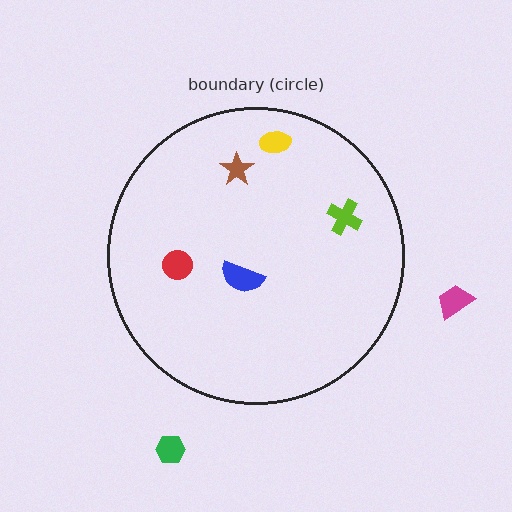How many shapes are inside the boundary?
5 inside, 2 outside.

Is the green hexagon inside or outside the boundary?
Outside.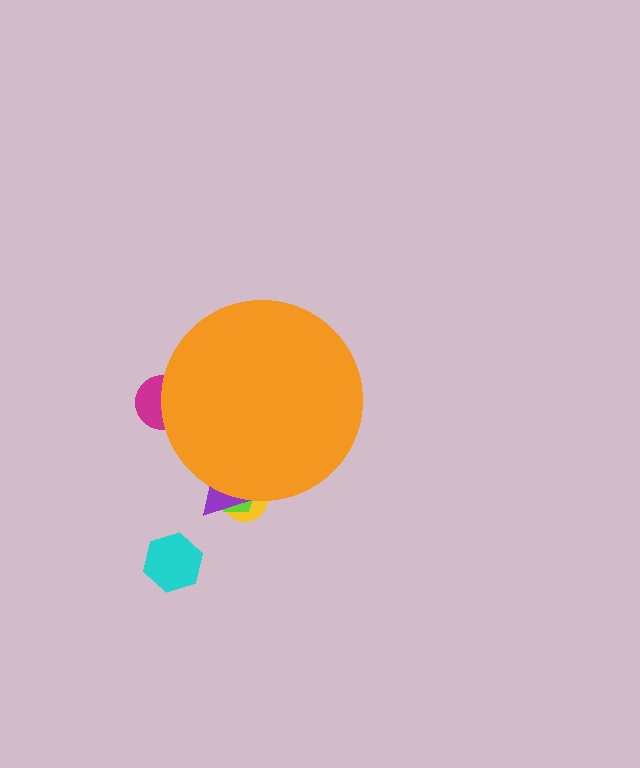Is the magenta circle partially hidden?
Yes, the magenta circle is partially hidden behind the orange circle.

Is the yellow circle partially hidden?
Yes, the yellow circle is partially hidden behind the orange circle.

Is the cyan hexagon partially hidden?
No, the cyan hexagon is fully visible.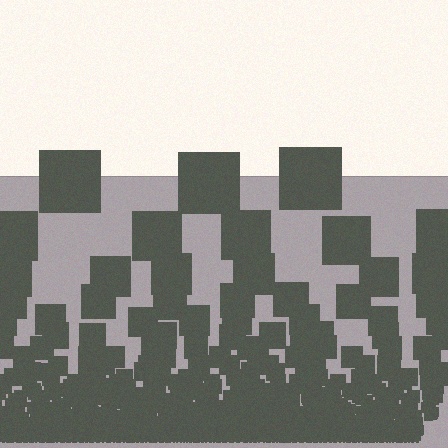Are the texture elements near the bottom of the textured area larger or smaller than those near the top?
Smaller. The gradient is inverted — elements near the bottom are smaller and denser.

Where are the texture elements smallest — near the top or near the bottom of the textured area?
Near the bottom.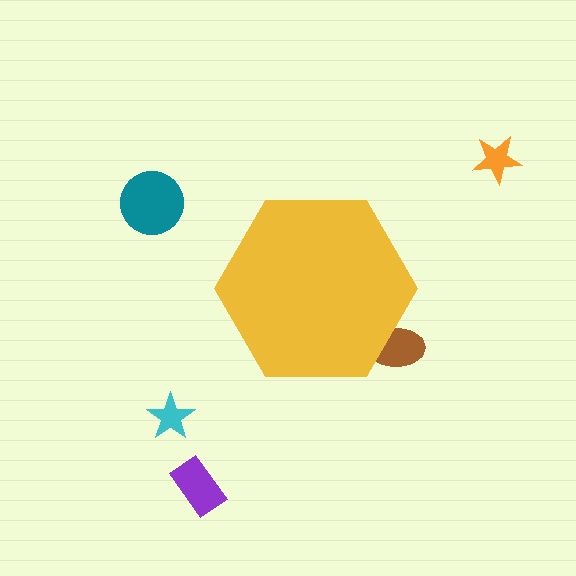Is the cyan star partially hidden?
No, the cyan star is fully visible.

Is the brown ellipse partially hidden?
Yes, the brown ellipse is partially hidden behind the yellow hexagon.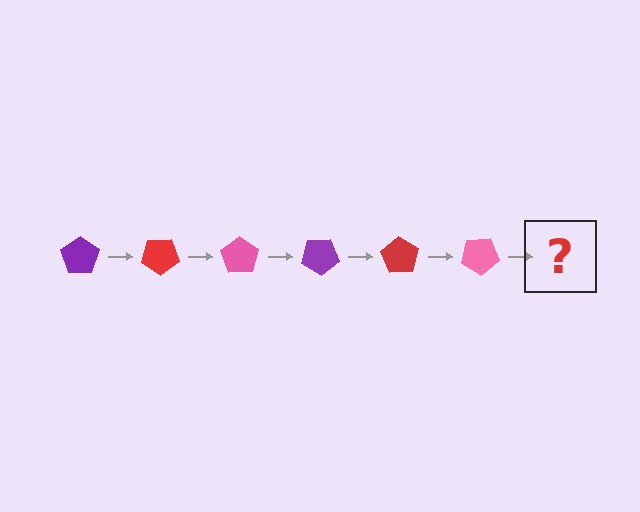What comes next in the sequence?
The next element should be a purple pentagon, rotated 210 degrees from the start.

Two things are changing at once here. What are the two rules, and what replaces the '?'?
The two rules are that it rotates 35 degrees each step and the color cycles through purple, red, and pink. The '?' should be a purple pentagon, rotated 210 degrees from the start.